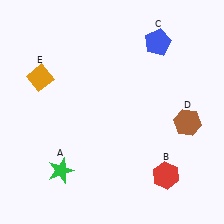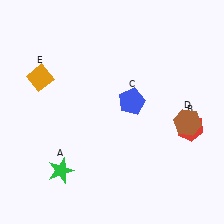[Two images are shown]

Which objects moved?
The objects that moved are: the red hexagon (B), the blue pentagon (C).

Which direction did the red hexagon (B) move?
The red hexagon (B) moved up.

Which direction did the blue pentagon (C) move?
The blue pentagon (C) moved down.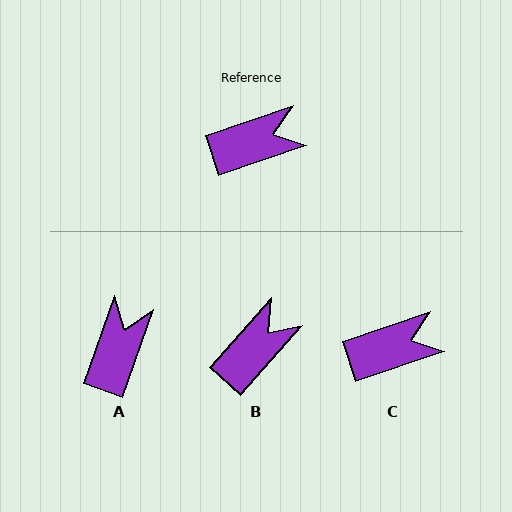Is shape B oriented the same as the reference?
No, it is off by about 30 degrees.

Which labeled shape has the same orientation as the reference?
C.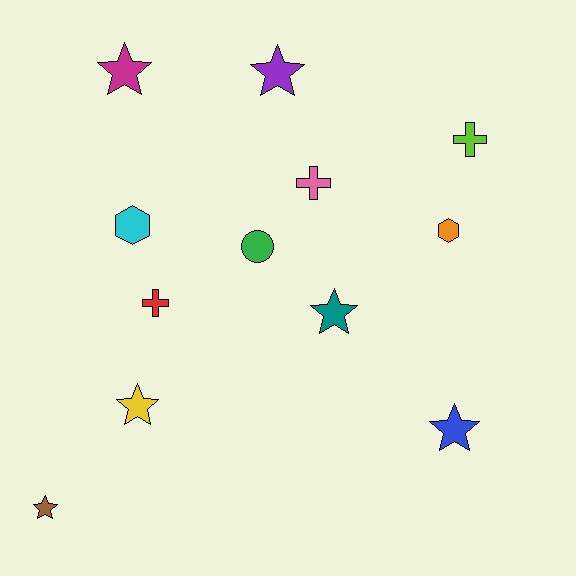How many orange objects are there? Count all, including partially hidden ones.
There is 1 orange object.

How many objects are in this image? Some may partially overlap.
There are 12 objects.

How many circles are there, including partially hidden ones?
There is 1 circle.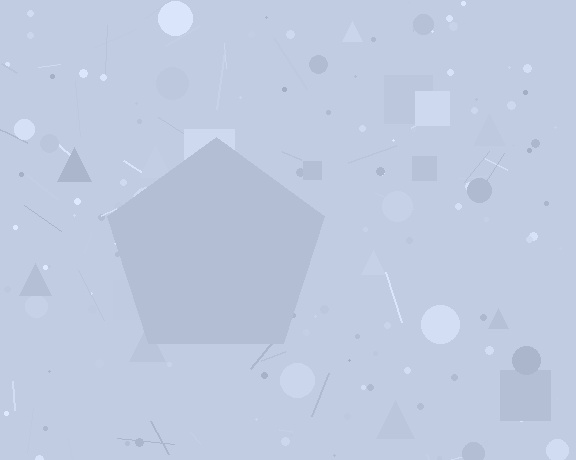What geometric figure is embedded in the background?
A pentagon is embedded in the background.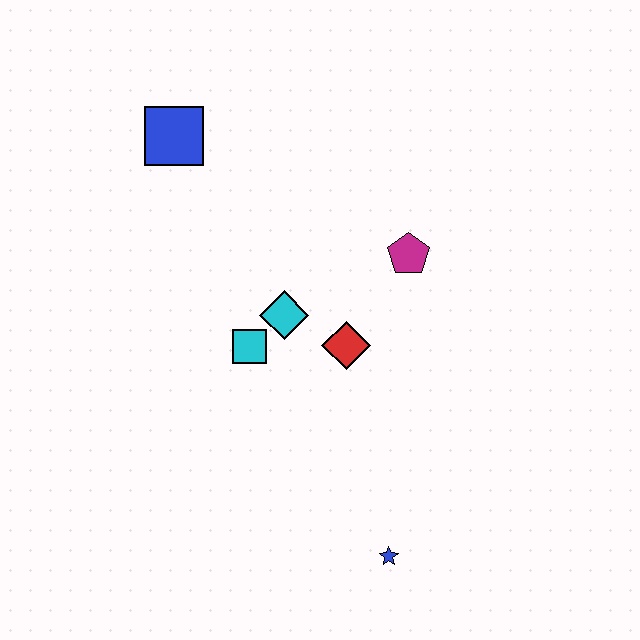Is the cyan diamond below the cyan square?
No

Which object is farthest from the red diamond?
The blue square is farthest from the red diamond.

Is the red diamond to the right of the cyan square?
Yes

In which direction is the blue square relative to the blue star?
The blue square is above the blue star.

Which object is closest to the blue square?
The cyan diamond is closest to the blue square.